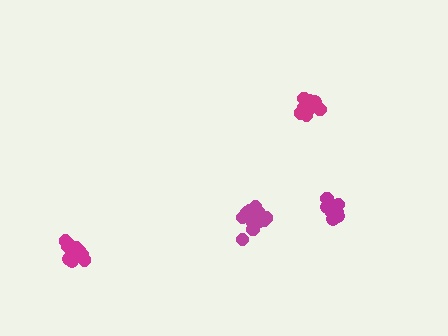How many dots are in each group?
Group 1: 12 dots, Group 2: 14 dots, Group 3: 15 dots, Group 4: 18 dots (59 total).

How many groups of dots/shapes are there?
There are 4 groups.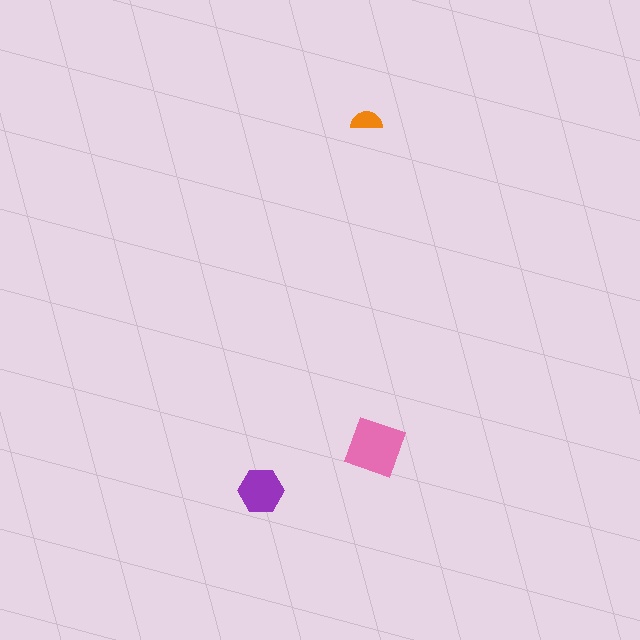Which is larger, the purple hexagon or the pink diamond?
The pink diamond.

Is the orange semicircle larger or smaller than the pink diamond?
Smaller.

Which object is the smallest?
The orange semicircle.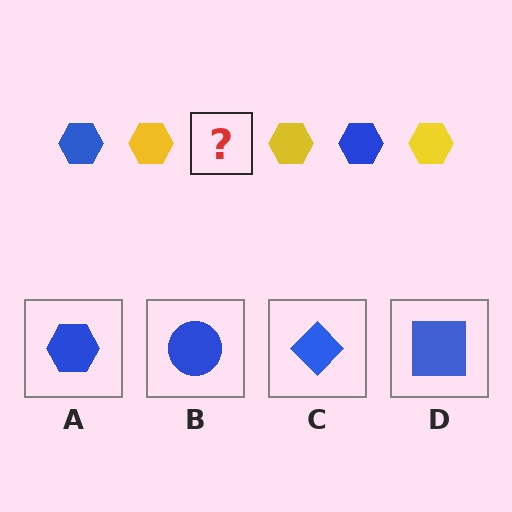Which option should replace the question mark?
Option A.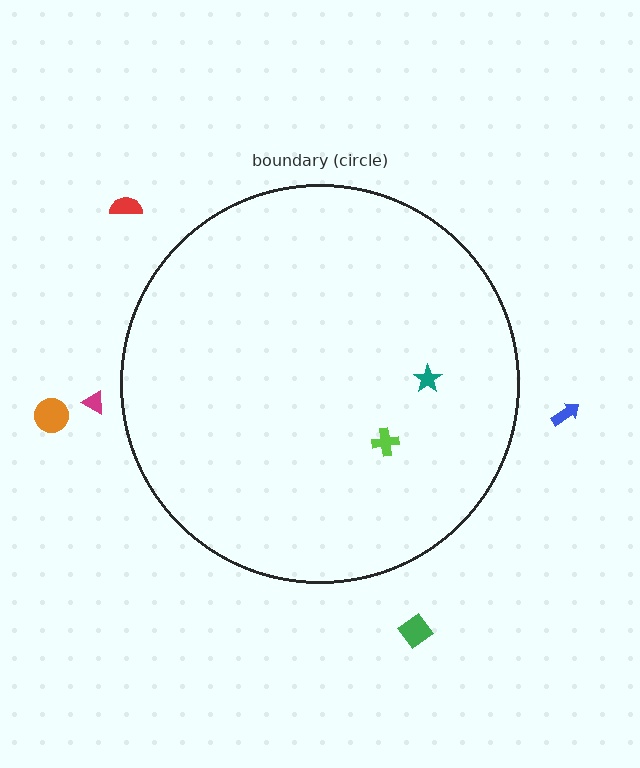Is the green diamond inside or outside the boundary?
Outside.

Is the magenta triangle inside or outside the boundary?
Outside.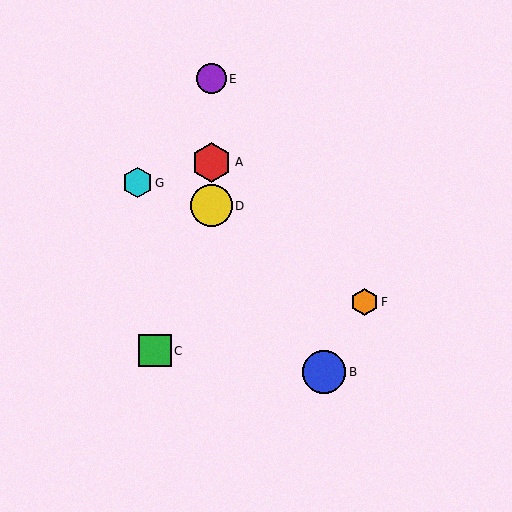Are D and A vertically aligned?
Yes, both are at x≈212.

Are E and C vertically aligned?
No, E is at x≈212 and C is at x≈155.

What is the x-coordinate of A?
Object A is at x≈212.